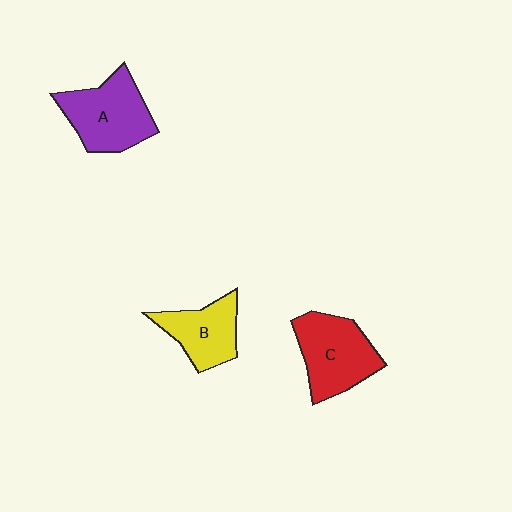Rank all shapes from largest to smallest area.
From largest to smallest: A (purple), C (red), B (yellow).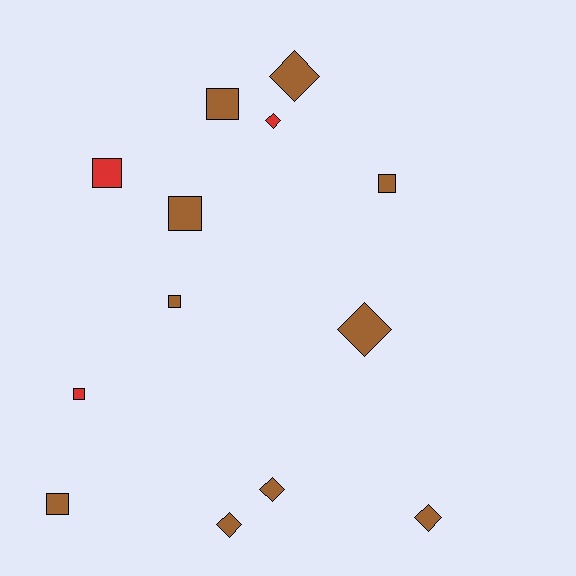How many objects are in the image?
There are 13 objects.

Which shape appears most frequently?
Square, with 7 objects.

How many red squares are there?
There are 2 red squares.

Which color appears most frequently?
Brown, with 10 objects.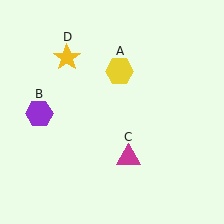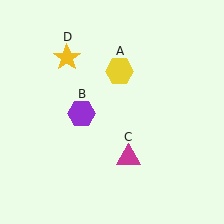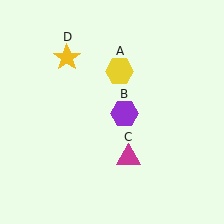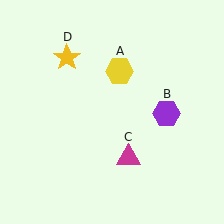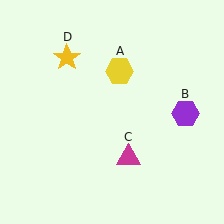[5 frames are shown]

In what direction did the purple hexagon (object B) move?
The purple hexagon (object B) moved right.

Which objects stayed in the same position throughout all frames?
Yellow hexagon (object A) and magenta triangle (object C) and yellow star (object D) remained stationary.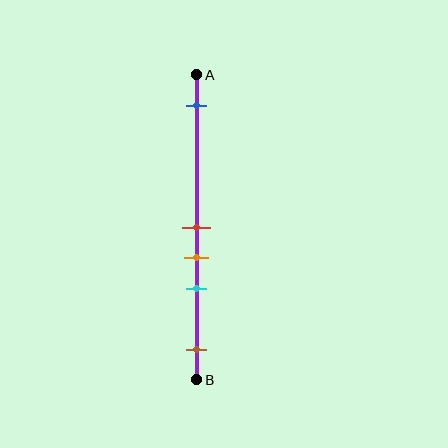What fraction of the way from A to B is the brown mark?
The brown mark is approximately 90% (0.9) of the way from A to B.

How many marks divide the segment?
There are 5 marks dividing the segment.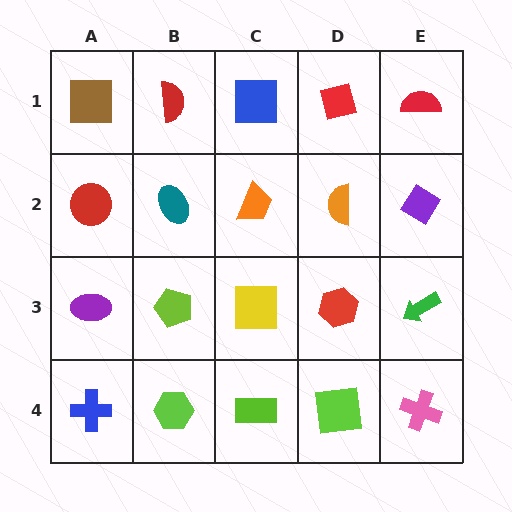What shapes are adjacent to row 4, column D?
A red hexagon (row 3, column D), a lime rectangle (row 4, column C), a pink cross (row 4, column E).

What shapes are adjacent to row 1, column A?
A red circle (row 2, column A), a red semicircle (row 1, column B).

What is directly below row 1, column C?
An orange trapezoid.